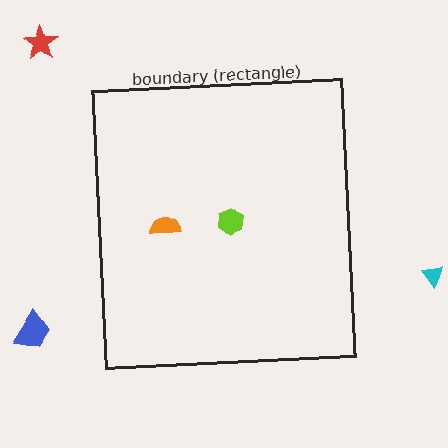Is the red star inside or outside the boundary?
Outside.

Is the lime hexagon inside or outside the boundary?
Inside.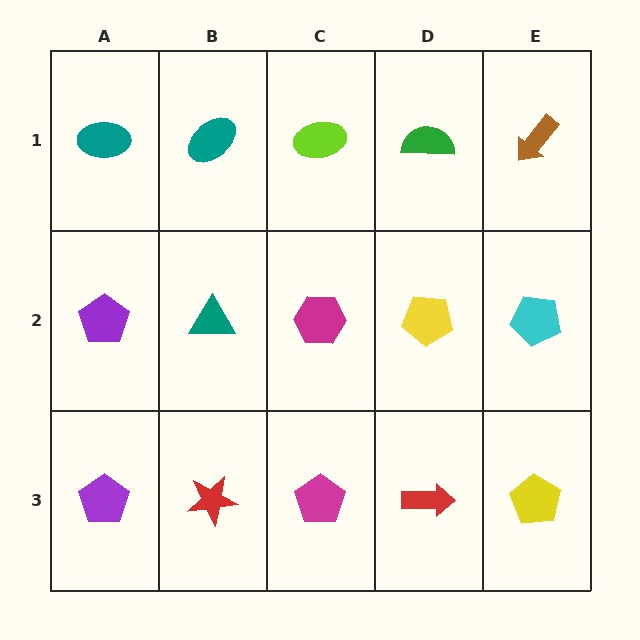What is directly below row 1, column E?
A cyan pentagon.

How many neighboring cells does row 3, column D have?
3.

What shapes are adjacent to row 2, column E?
A brown arrow (row 1, column E), a yellow pentagon (row 3, column E), a yellow pentagon (row 2, column D).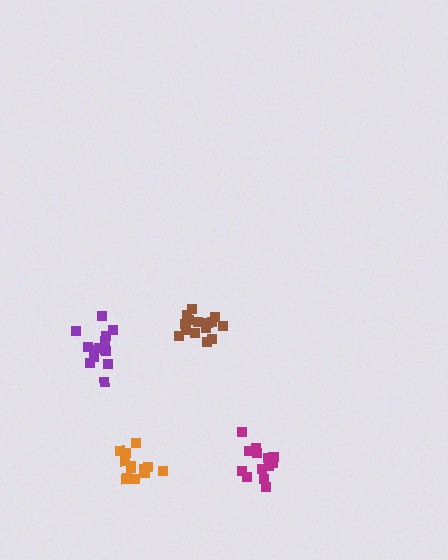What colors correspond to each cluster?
The clusters are colored: purple, magenta, brown, orange.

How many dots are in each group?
Group 1: 14 dots, Group 2: 13 dots, Group 3: 15 dots, Group 4: 12 dots (54 total).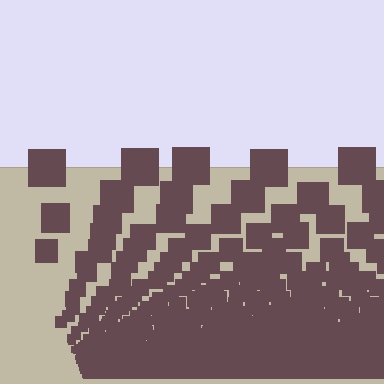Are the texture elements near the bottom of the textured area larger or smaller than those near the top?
Smaller. The gradient is inverted — elements near the bottom are smaller and denser.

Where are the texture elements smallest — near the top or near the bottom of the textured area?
Near the bottom.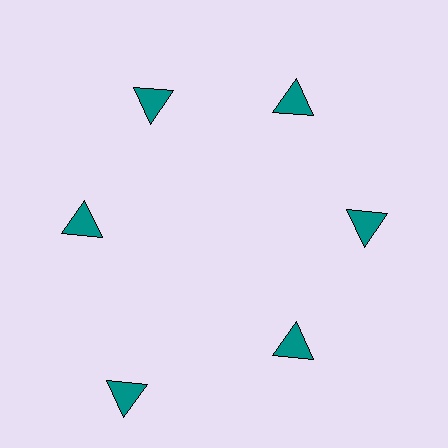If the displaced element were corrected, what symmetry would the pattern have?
It would have 6-fold rotational symmetry — the pattern would map onto itself every 60 degrees.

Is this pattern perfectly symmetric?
No. The 6 teal triangles are arranged in a ring, but one element near the 7 o'clock position is pushed outward from the center, breaking the 6-fold rotational symmetry.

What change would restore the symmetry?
The symmetry would be restored by moving it inward, back onto the ring so that all 6 triangles sit at equal angles and equal distance from the center.